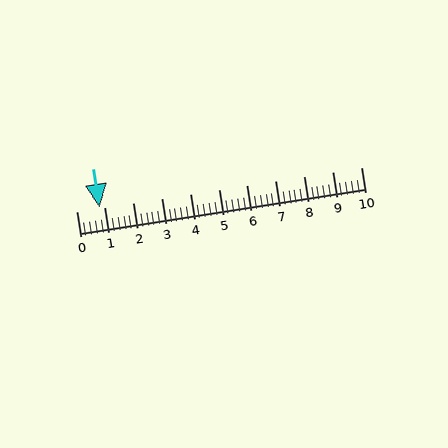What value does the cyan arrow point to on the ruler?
The cyan arrow points to approximately 0.8.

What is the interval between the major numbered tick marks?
The major tick marks are spaced 1 units apart.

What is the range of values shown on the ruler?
The ruler shows values from 0 to 10.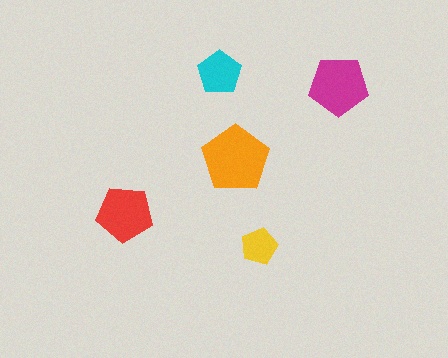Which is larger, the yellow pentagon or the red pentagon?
The red one.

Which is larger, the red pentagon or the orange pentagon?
The orange one.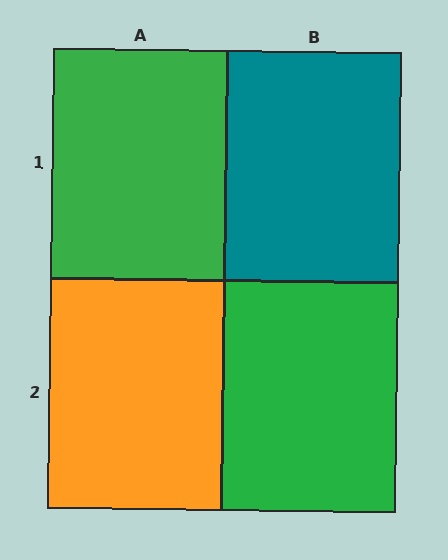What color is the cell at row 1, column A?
Green.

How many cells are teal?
1 cell is teal.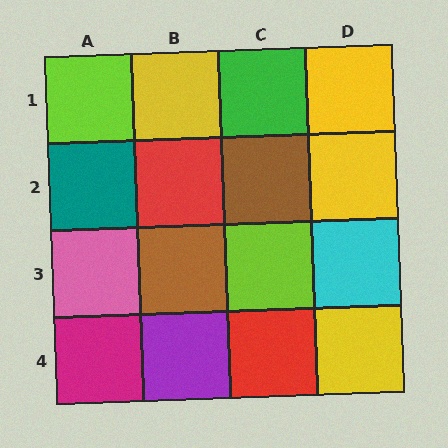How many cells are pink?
1 cell is pink.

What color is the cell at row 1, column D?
Yellow.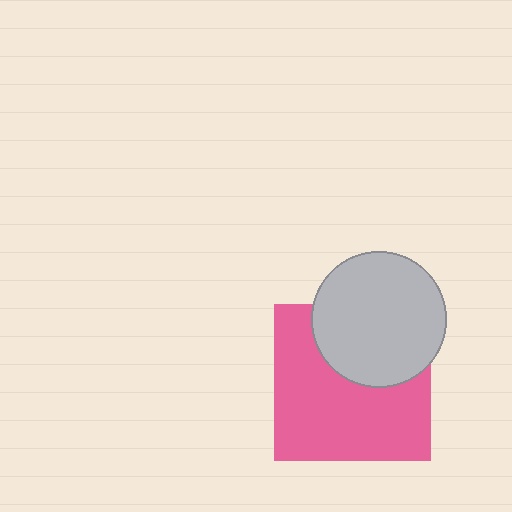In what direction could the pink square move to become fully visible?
The pink square could move down. That would shift it out from behind the light gray circle entirely.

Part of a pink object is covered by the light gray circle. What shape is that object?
It is a square.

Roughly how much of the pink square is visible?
About half of it is visible (roughly 65%).